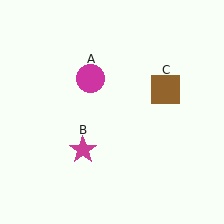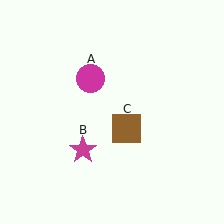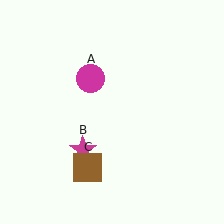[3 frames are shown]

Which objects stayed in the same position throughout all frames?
Magenta circle (object A) and magenta star (object B) remained stationary.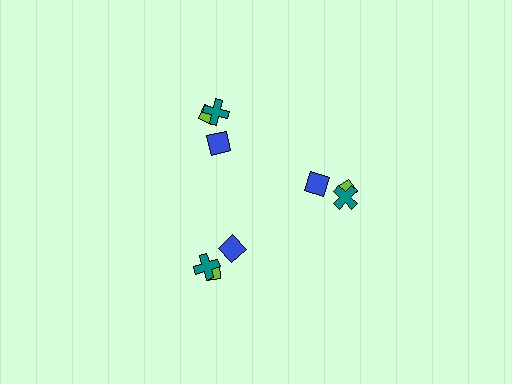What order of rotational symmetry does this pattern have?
This pattern has 3-fold rotational symmetry.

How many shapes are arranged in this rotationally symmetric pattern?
There are 9 shapes, arranged in 3 groups of 3.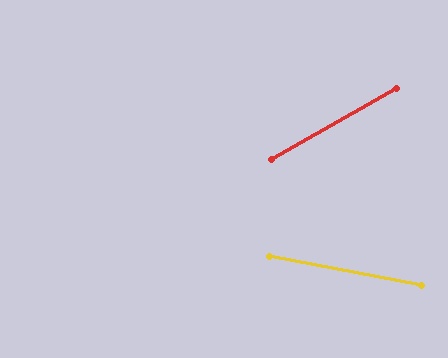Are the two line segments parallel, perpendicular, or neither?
Neither parallel nor perpendicular — they differ by about 40°.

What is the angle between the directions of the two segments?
Approximately 40 degrees.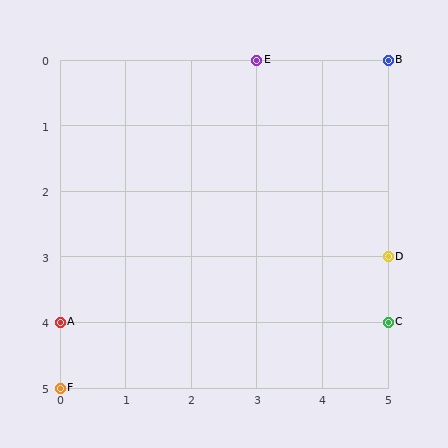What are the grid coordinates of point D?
Point D is at grid coordinates (5, 3).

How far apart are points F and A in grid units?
Points F and A are 1 row apart.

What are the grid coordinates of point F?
Point F is at grid coordinates (0, 5).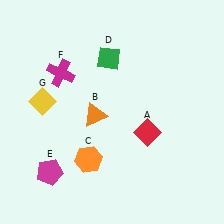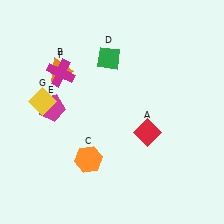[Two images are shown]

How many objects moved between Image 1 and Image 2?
2 objects moved between the two images.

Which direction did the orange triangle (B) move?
The orange triangle (B) moved up.